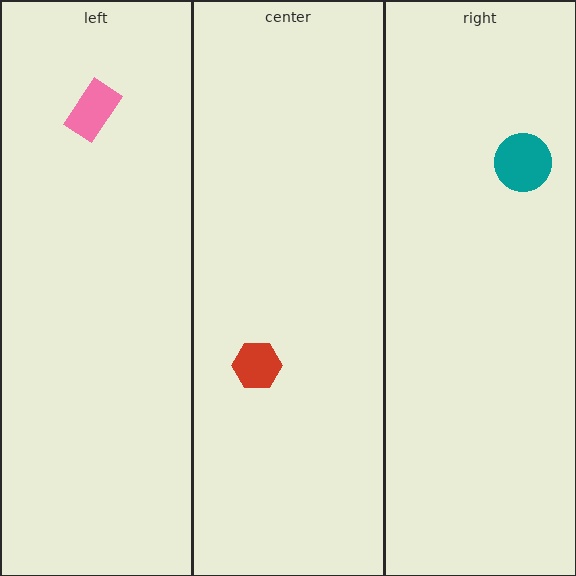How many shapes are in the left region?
1.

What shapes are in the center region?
The red hexagon.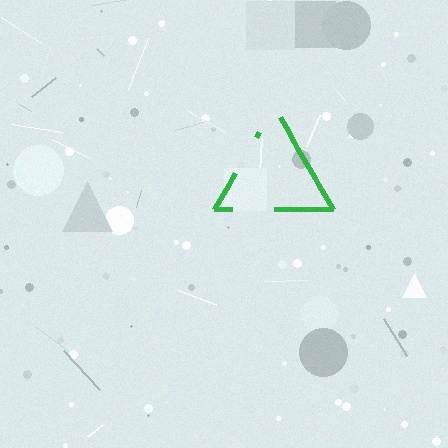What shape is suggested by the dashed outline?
The dashed outline suggests a triangle.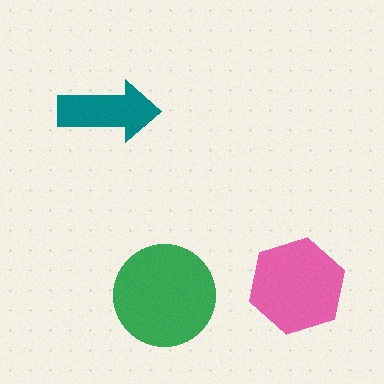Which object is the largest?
The green circle.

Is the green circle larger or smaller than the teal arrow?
Larger.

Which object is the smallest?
The teal arrow.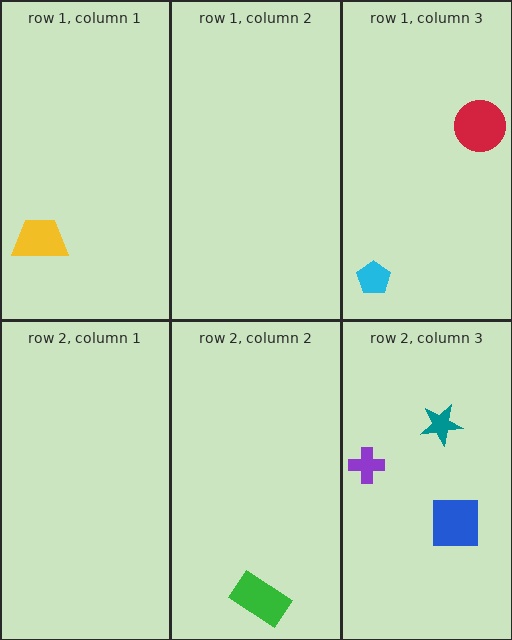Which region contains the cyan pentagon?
The row 1, column 3 region.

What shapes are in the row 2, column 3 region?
The teal star, the blue square, the purple cross.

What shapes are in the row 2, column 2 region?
The green rectangle.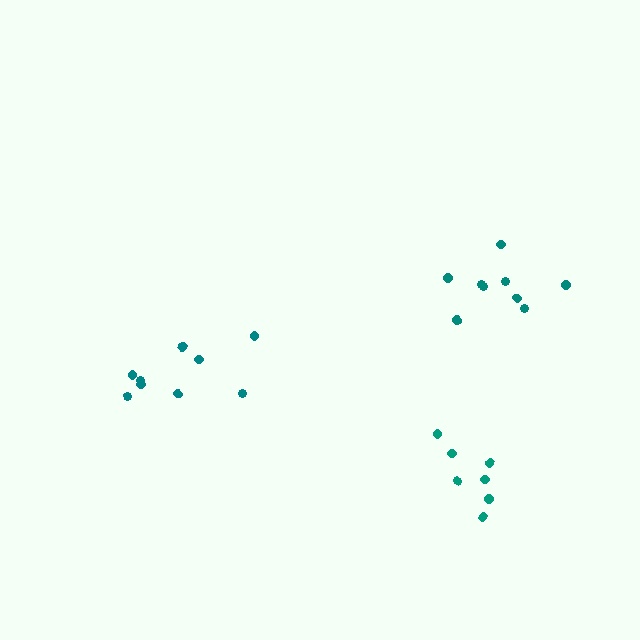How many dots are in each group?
Group 1: 7 dots, Group 2: 9 dots, Group 3: 9 dots (25 total).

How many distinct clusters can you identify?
There are 3 distinct clusters.